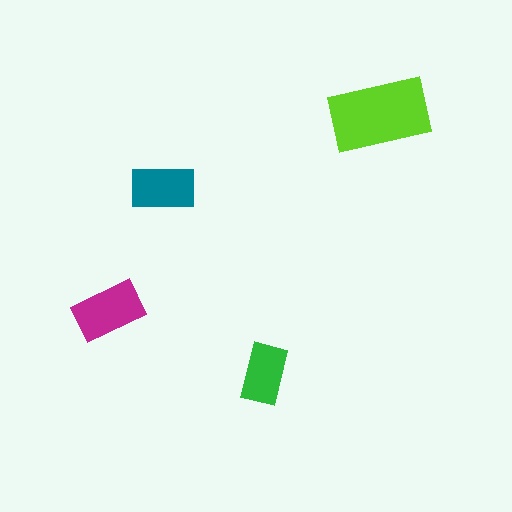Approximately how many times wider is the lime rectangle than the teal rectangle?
About 1.5 times wider.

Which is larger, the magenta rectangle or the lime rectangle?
The lime one.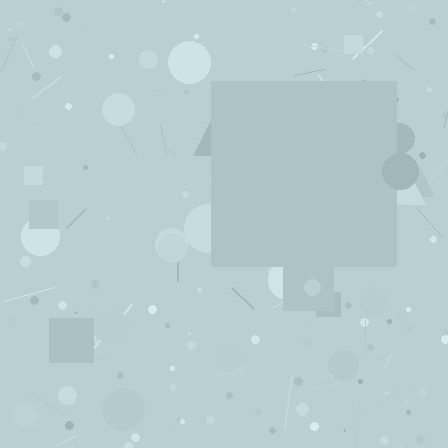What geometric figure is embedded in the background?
A square is embedded in the background.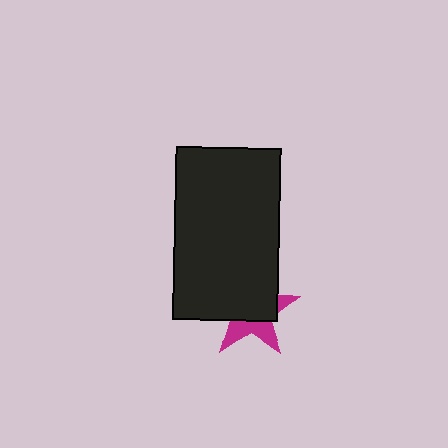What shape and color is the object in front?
The object in front is a black rectangle.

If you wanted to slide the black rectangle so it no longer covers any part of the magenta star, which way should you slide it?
Slide it toward the upper-left — that is the most direct way to separate the two shapes.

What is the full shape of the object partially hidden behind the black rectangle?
The partially hidden object is a magenta star.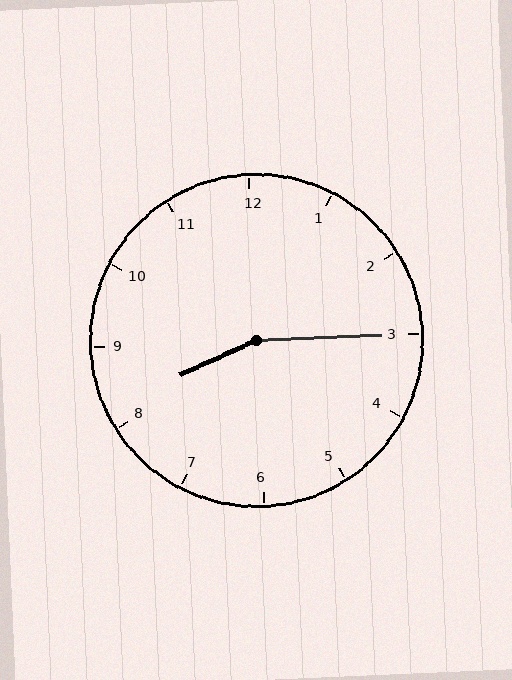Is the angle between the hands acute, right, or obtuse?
It is obtuse.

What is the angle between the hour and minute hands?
Approximately 158 degrees.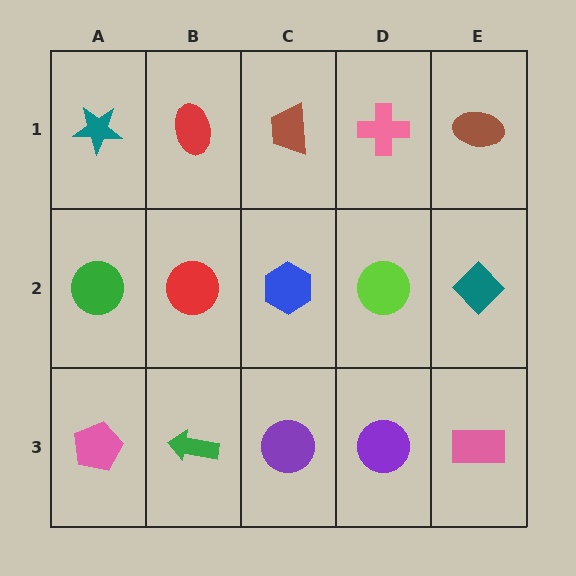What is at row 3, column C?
A purple circle.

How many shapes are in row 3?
5 shapes.